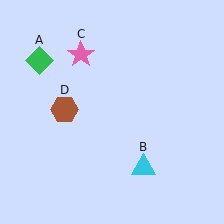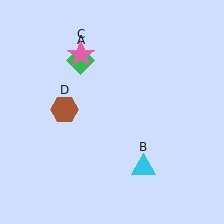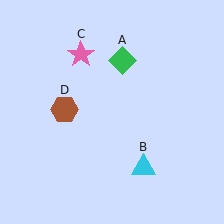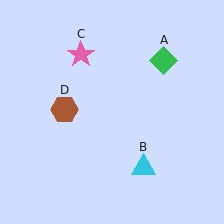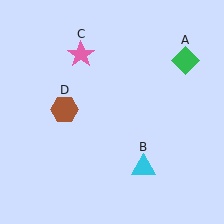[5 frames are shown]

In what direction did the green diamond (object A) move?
The green diamond (object A) moved right.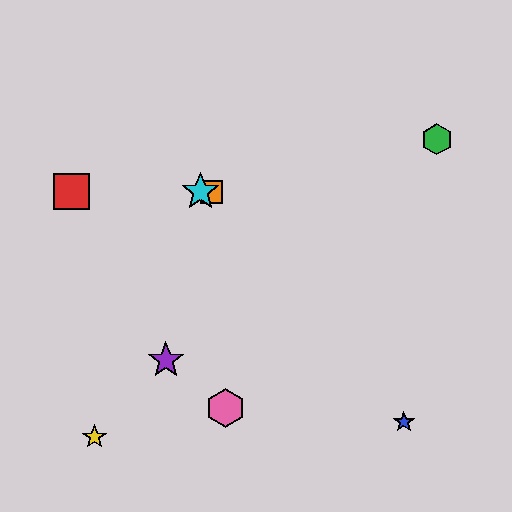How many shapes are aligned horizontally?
3 shapes (the red square, the orange square, the cyan star) are aligned horizontally.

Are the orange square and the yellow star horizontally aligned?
No, the orange square is at y≈192 and the yellow star is at y≈437.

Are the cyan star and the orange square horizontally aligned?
Yes, both are at y≈192.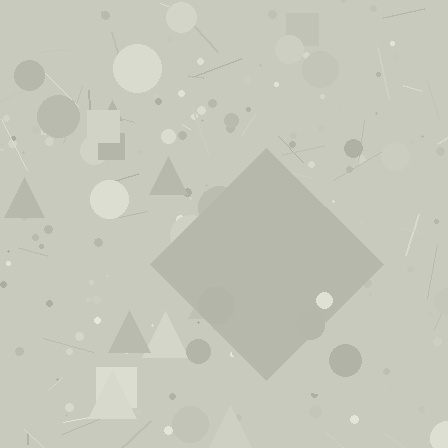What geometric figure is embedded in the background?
A diamond is embedded in the background.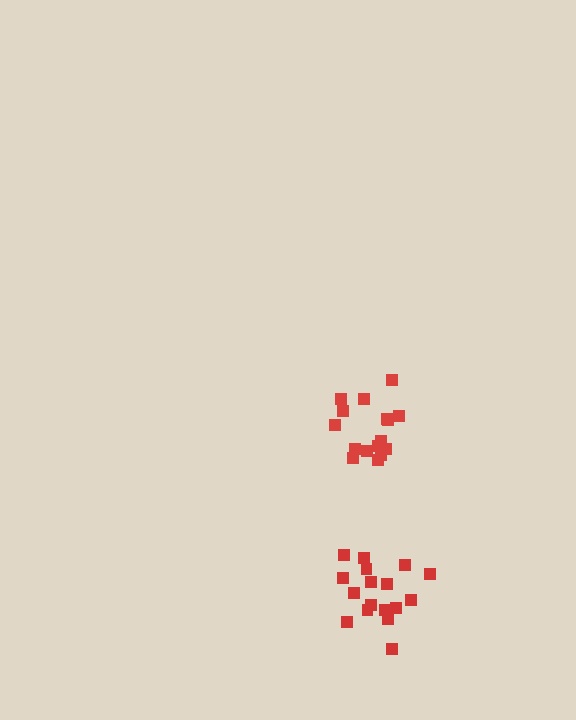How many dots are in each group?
Group 1: 17 dots, Group 2: 16 dots (33 total).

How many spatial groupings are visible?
There are 2 spatial groupings.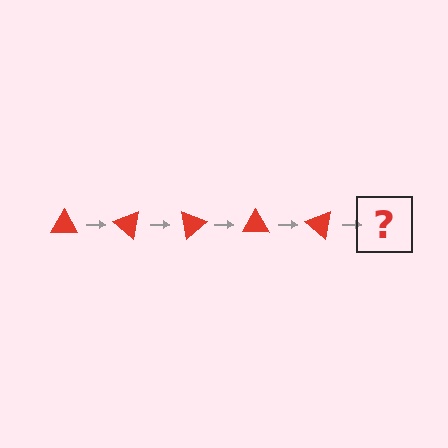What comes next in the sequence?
The next element should be a red triangle rotated 200 degrees.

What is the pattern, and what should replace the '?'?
The pattern is that the triangle rotates 40 degrees each step. The '?' should be a red triangle rotated 200 degrees.